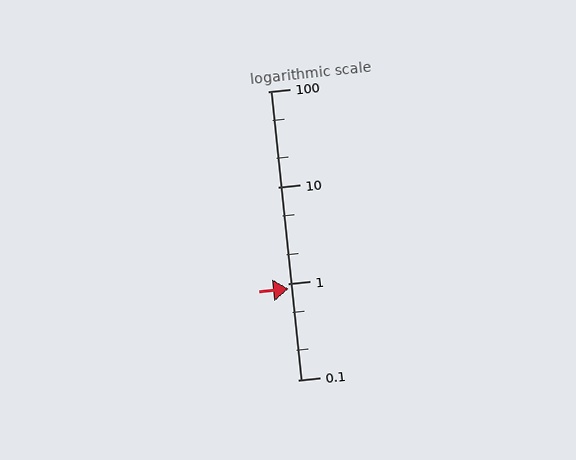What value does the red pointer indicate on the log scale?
The pointer indicates approximately 0.89.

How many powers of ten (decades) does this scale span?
The scale spans 3 decades, from 0.1 to 100.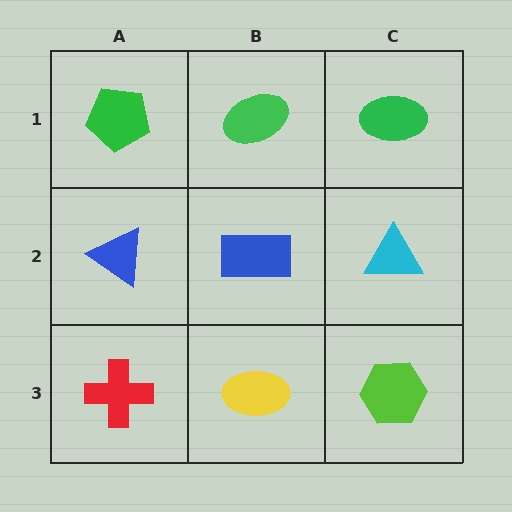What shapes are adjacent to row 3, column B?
A blue rectangle (row 2, column B), a red cross (row 3, column A), a lime hexagon (row 3, column C).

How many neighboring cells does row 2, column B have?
4.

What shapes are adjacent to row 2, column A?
A green pentagon (row 1, column A), a red cross (row 3, column A), a blue rectangle (row 2, column B).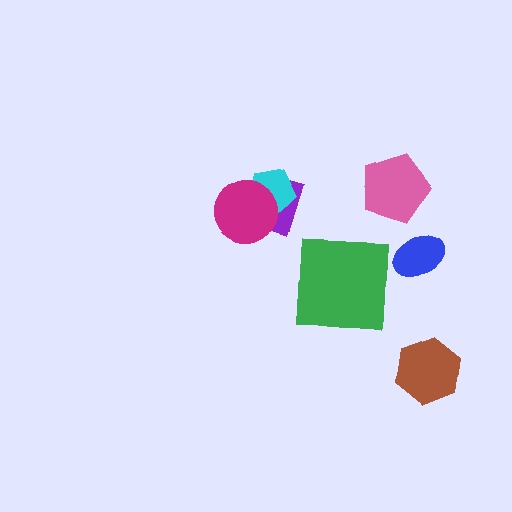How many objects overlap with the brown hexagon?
0 objects overlap with the brown hexagon.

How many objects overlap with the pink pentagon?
0 objects overlap with the pink pentagon.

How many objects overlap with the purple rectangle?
2 objects overlap with the purple rectangle.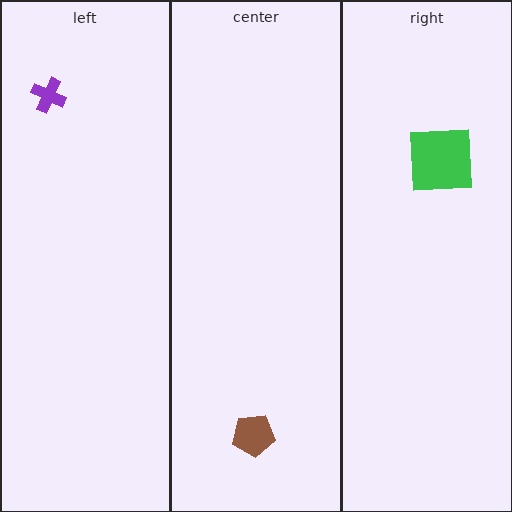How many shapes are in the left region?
1.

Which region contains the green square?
The right region.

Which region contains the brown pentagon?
The center region.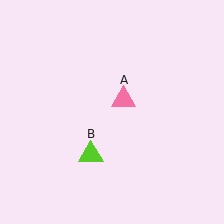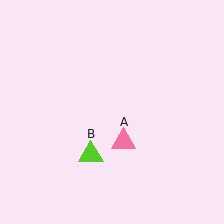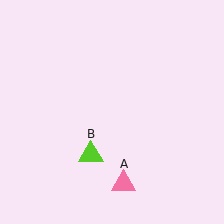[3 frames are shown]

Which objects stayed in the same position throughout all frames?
Lime triangle (object B) remained stationary.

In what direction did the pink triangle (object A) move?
The pink triangle (object A) moved down.